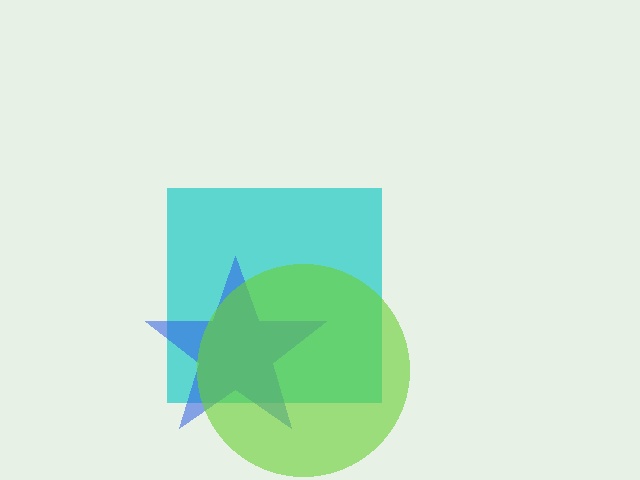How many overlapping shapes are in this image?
There are 3 overlapping shapes in the image.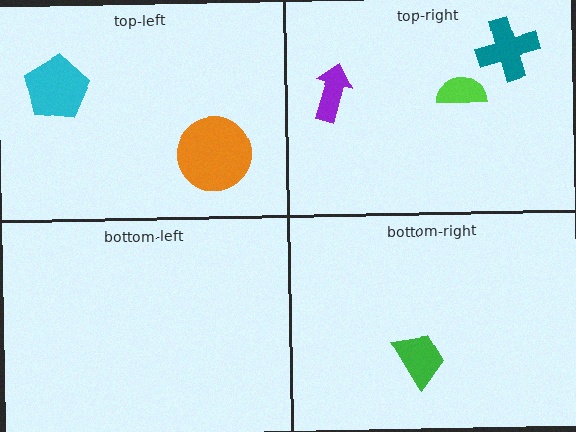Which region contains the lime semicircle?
The top-right region.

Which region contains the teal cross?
The top-right region.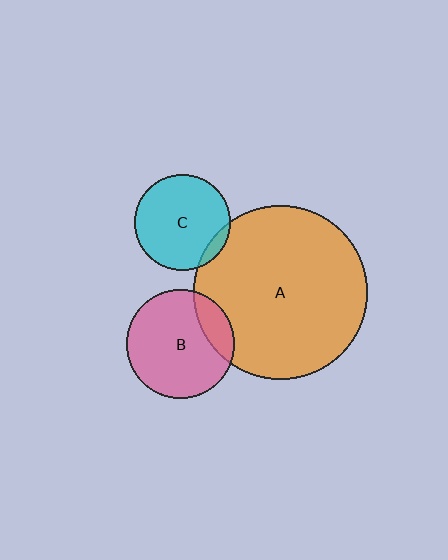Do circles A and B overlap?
Yes.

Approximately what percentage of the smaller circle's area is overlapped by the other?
Approximately 15%.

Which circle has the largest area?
Circle A (orange).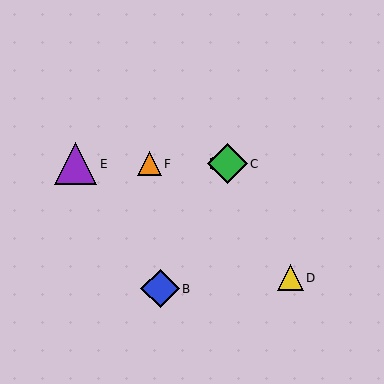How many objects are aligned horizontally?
4 objects (A, C, E, F) are aligned horizontally.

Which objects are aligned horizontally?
Objects A, C, E, F are aligned horizontally.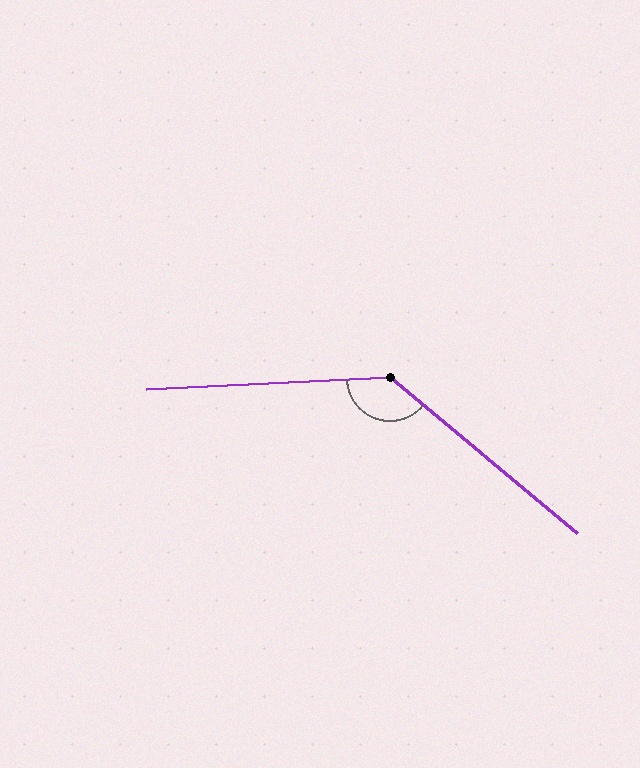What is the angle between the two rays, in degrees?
Approximately 137 degrees.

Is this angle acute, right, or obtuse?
It is obtuse.